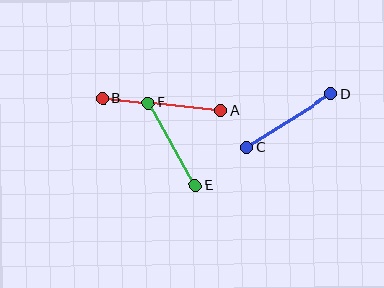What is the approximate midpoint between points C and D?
The midpoint is at approximately (289, 121) pixels.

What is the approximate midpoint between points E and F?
The midpoint is at approximately (172, 144) pixels.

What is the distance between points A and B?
The distance is approximately 118 pixels.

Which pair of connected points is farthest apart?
Points A and B are farthest apart.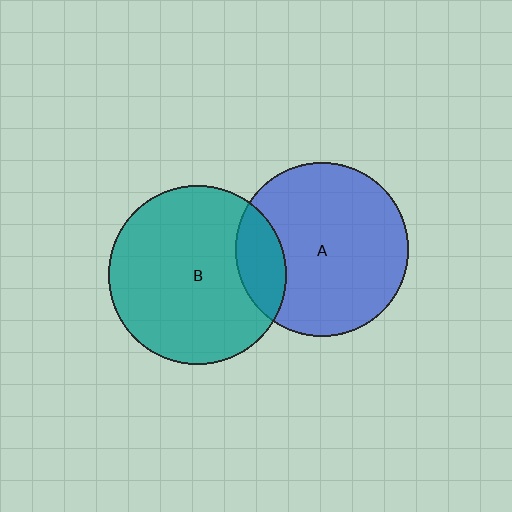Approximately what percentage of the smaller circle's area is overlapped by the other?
Approximately 15%.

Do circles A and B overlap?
Yes.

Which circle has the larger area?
Circle B (teal).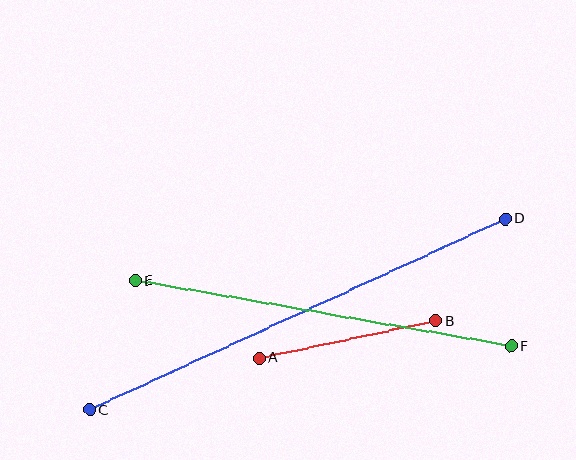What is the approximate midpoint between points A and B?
The midpoint is at approximately (348, 340) pixels.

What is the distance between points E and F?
The distance is approximately 381 pixels.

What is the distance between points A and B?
The distance is approximately 181 pixels.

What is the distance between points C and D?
The distance is approximately 457 pixels.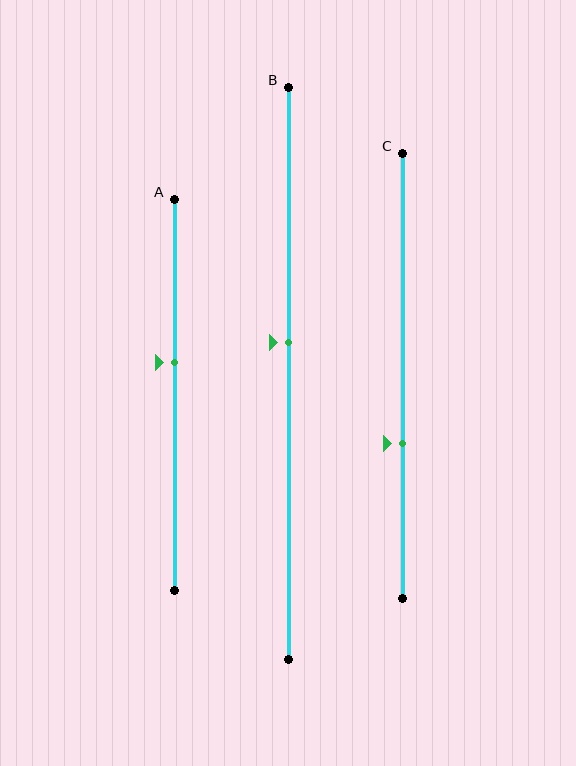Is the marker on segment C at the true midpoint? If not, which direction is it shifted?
No, the marker on segment C is shifted downward by about 15% of the segment length.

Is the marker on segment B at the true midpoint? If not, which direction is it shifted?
No, the marker on segment B is shifted upward by about 5% of the segment length.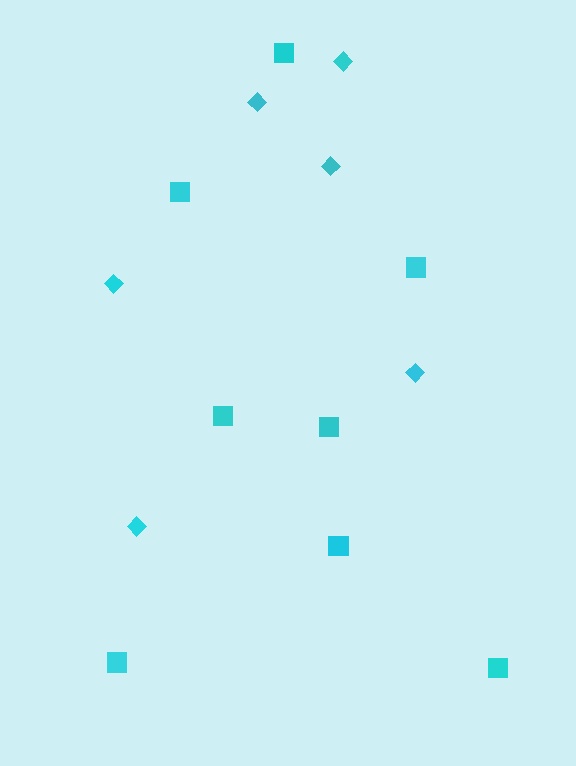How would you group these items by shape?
There are 2 groups: one group of diamonds (6) and one group of squares (8).